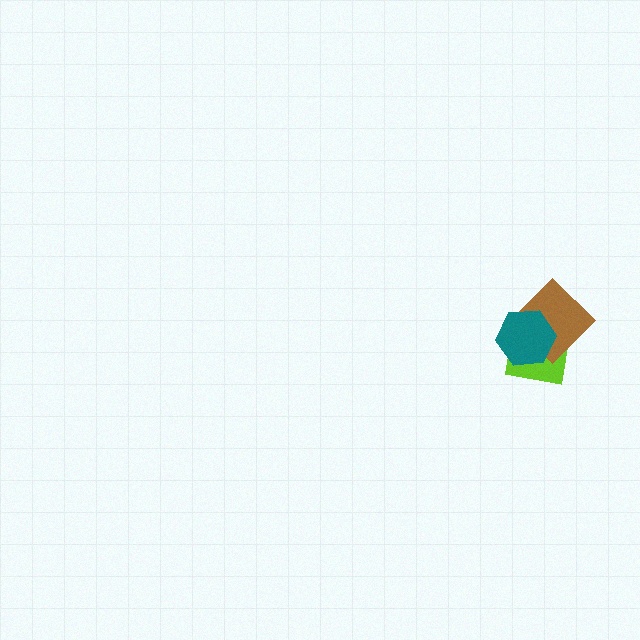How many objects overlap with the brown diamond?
2 objects overlap with the brown diamond.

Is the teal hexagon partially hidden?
No, no other shape covers it.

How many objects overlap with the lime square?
2 objects overlap with the lime square.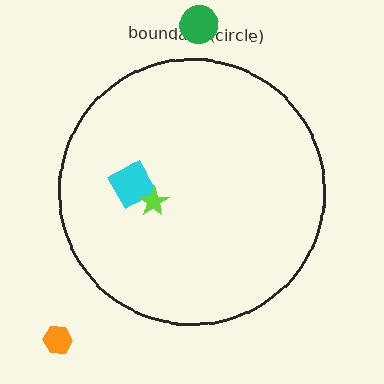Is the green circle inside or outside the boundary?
Outside.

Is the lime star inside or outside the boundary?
Inside.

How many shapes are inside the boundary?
2 inside, 2 outside.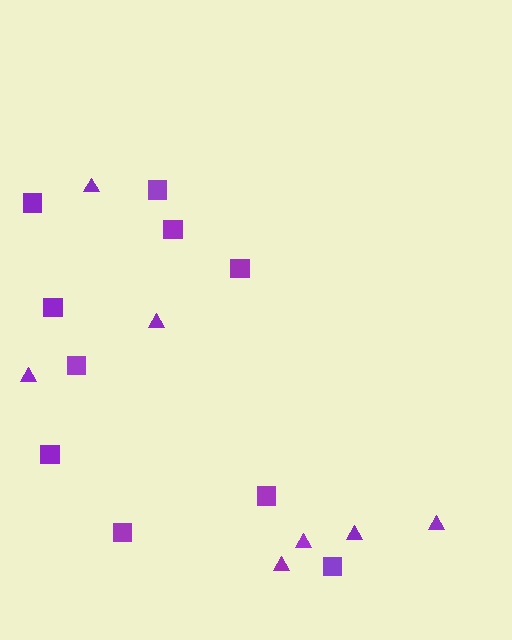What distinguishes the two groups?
There are 2 groups: one group of triangles (7) and one group of squares (10).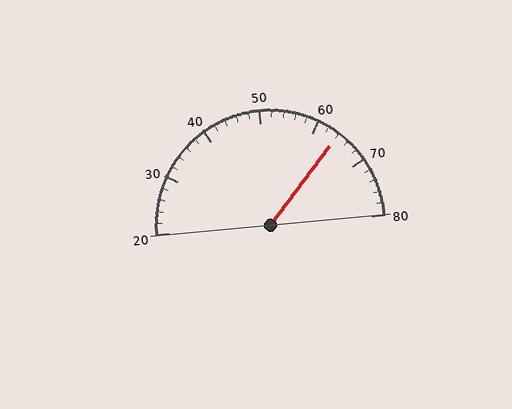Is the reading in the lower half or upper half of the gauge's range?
The reading is in the upper half of the range (20 to 80).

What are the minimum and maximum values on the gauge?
The gauge ranges from 20 to 80.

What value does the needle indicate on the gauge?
The needle indicates approximately 64.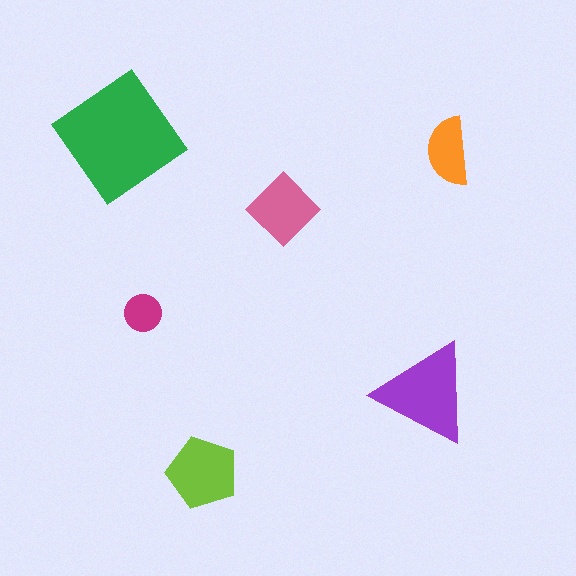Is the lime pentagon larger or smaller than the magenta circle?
Larger.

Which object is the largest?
The green diamond.